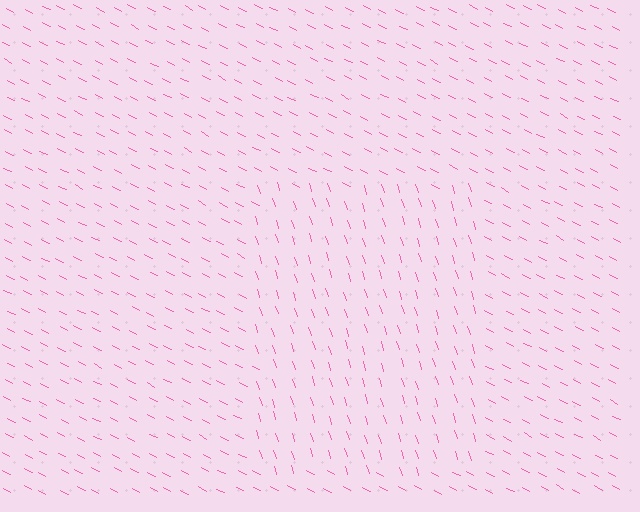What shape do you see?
I see a rectangle.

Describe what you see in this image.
The image is filled with small pink line segments. A rectangle region in the image has lines oriented differently from the surrounding lines, creating a visible texture boundary.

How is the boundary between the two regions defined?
The boundary is defined purely by a change in line orientation (approximately 45 degrees difference). All lines are the same color and thickness.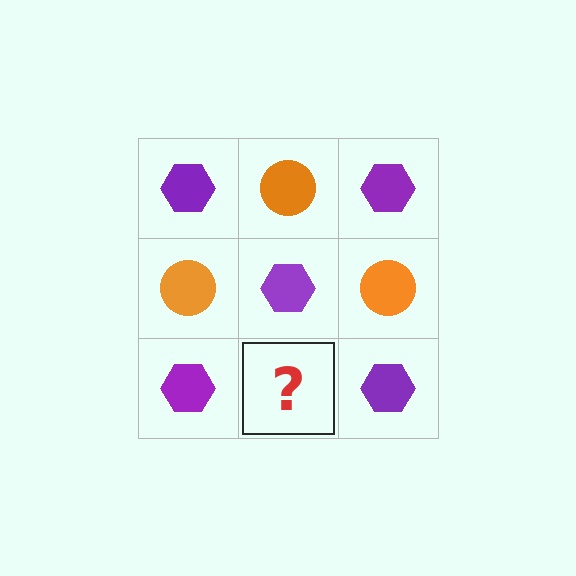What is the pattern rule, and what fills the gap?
The rule is that it alternates purple hexagon and orange circle in a checkerboard pattern. The gap should be filled with an orange circle.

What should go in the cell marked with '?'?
The missing cell should contain an orange circle.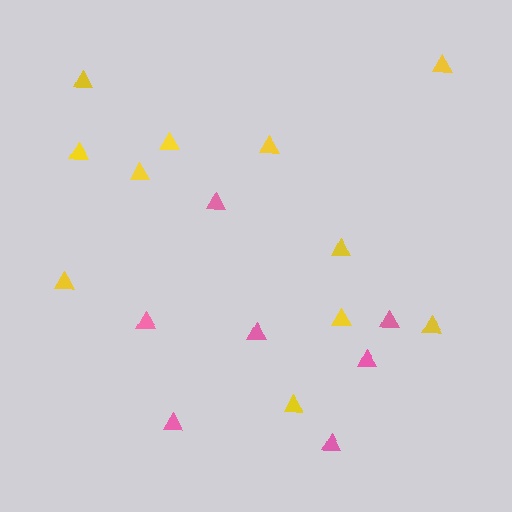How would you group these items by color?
There are 2 groups: one group of pink triangles (7) and one group of yellow triangles (11).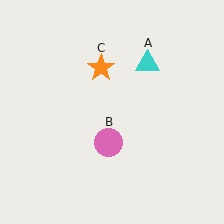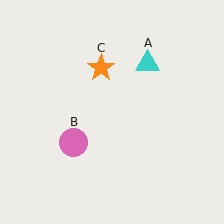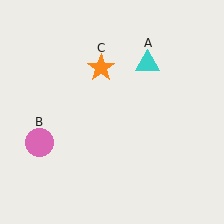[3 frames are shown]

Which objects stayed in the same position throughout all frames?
Cyan triangle (object A) and orange star (object C) remained stationary.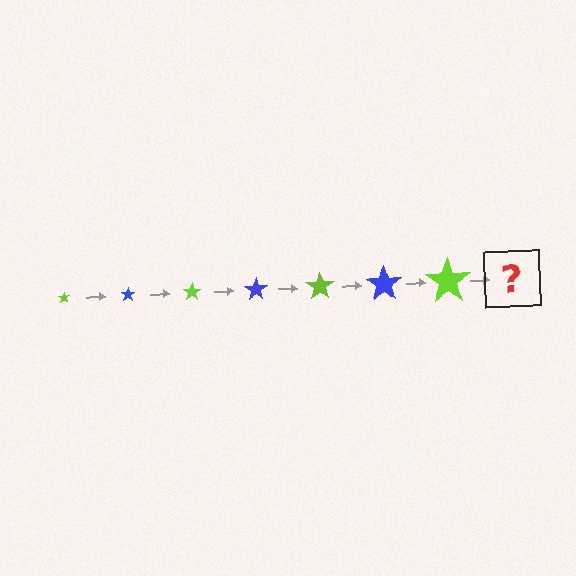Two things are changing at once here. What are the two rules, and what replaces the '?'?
The two rules are that the star grows larger each step and the color cycles through lime and blue. The '?' should be a blue star, larger than the previous one.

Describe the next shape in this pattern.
It should be a blue star, larger than the previous one.